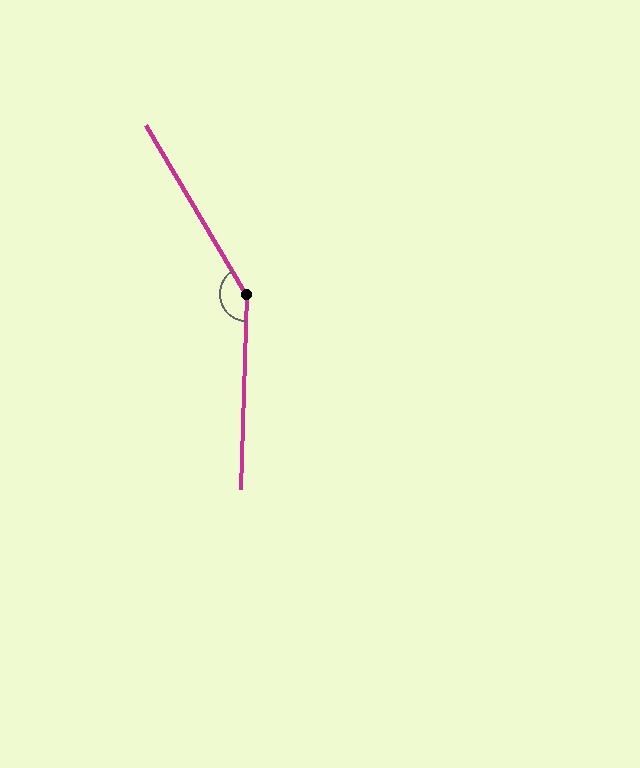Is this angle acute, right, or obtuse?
It is obtuse.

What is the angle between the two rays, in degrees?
Approximately 148 degrees.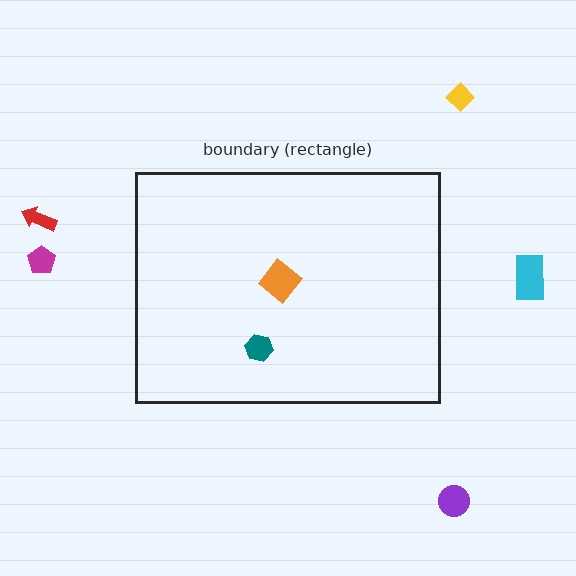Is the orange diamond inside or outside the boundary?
Inside.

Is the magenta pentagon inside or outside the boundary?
Outside.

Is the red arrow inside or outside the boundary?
Outside.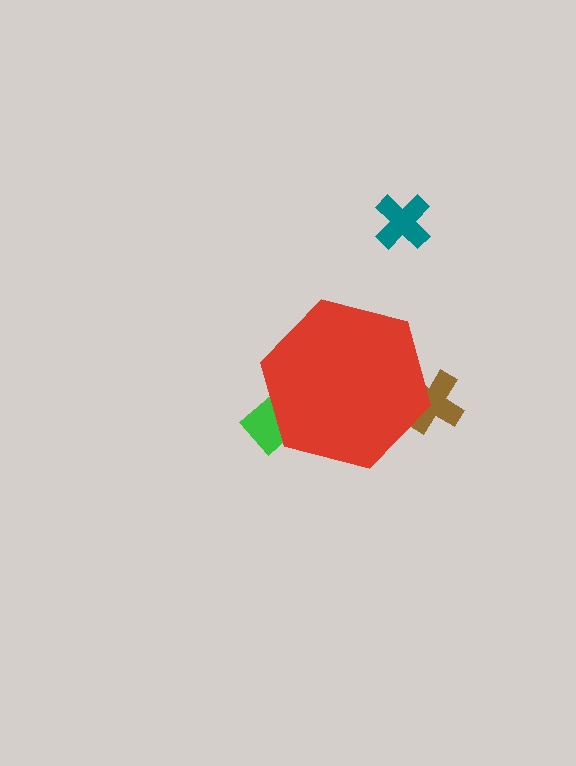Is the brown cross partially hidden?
Yes, the brown cross is partially hidden behind the red hexagon.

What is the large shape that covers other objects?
A red hexagon.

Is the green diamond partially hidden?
Yes, the green diamond is partially hidden behind the red hexagon.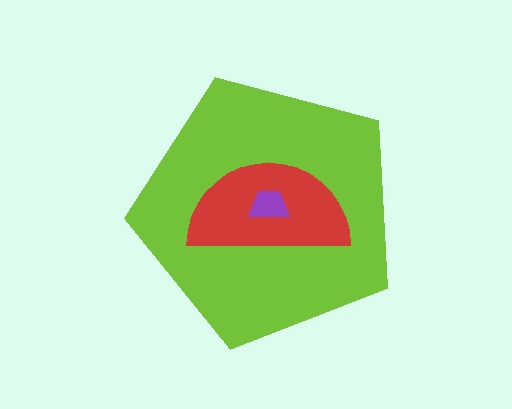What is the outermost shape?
The lime pentagon.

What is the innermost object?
The purple trapezoid.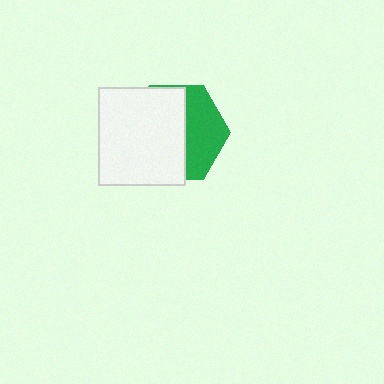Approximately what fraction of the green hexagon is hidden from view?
Roughly 60% of the green hexagon is hidden behind the white rectangle.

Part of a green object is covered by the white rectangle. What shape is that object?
It is a hexagon.